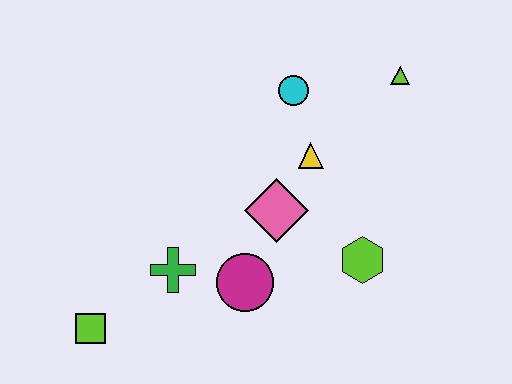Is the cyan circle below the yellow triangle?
No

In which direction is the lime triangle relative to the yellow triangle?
The lime triangle is to the right of the yellow triangle.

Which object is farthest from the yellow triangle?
The lime square is farthest from the yellow triangle.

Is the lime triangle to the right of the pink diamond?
Yes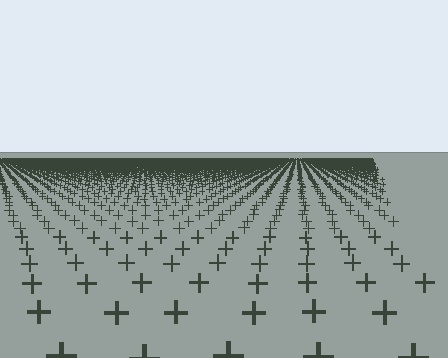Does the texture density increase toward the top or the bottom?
Density increases toward the top.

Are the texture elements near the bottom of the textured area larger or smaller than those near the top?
Larger. Near the bottom, elements are closer to the viewer and appear at a bigger on-screen size.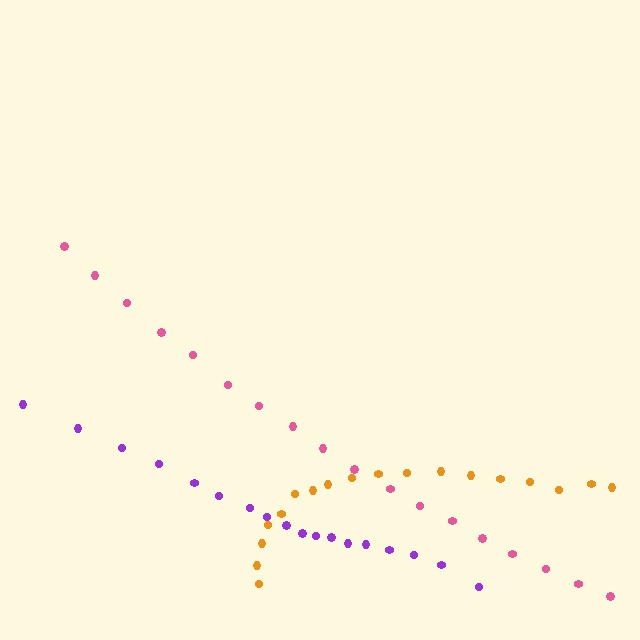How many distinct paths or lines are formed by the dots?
There are 3 distinct paths.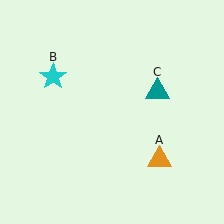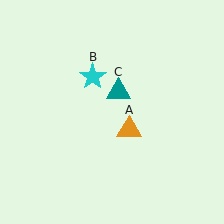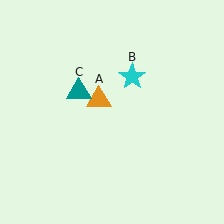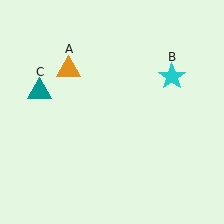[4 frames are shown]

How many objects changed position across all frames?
3 objects changed position: orange triangle (object A), cyan star (object B), teal triangle (object C).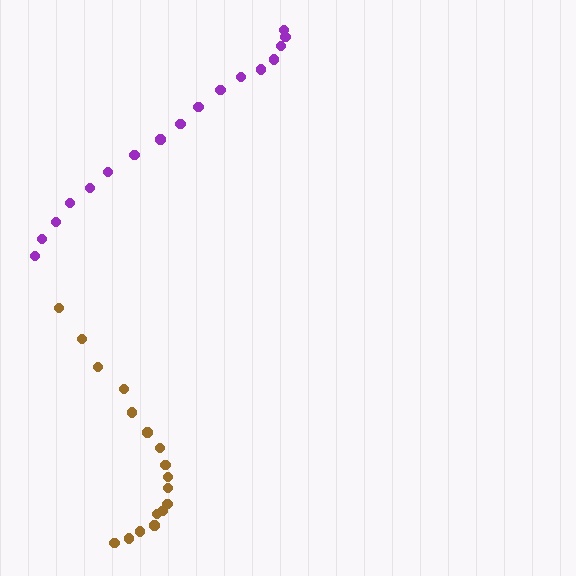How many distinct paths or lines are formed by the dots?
There are 2 distinct paths.